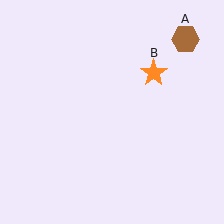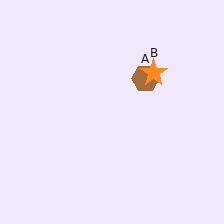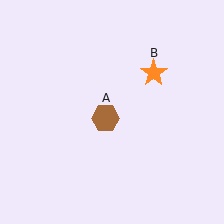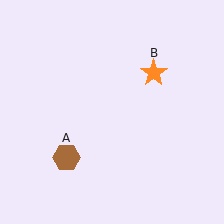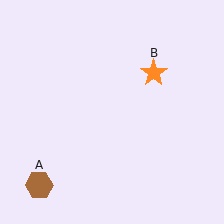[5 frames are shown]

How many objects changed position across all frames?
1 object changed position: brown hexagon (object A).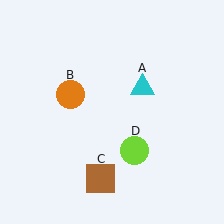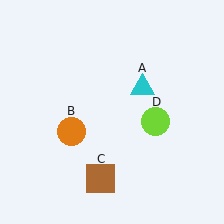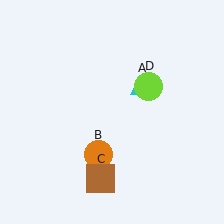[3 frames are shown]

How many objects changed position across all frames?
2 objects changed position: orange circle (object B), lime circle (object D).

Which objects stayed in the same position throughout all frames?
Cyan triangle (object A) and brown square (object C) remained stationary.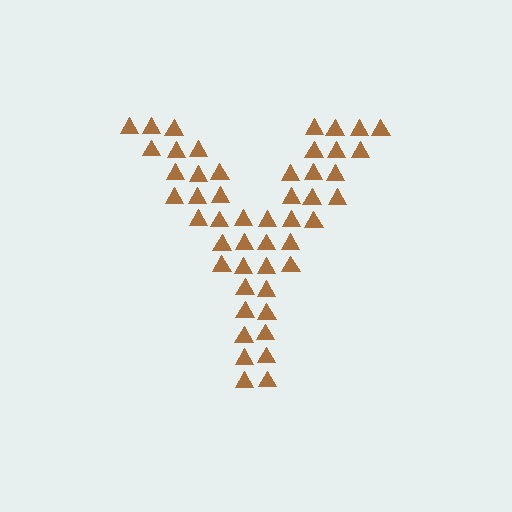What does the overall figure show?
The overall figure shows the letter Y.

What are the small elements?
The small elements are triangles.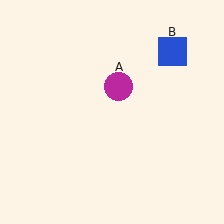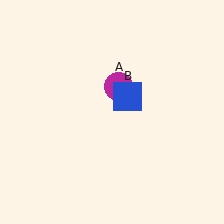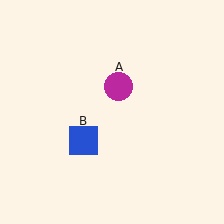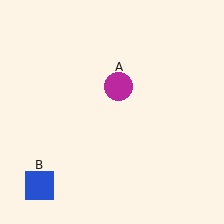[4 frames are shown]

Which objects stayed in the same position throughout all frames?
Magenta circle (object A) remained stationary.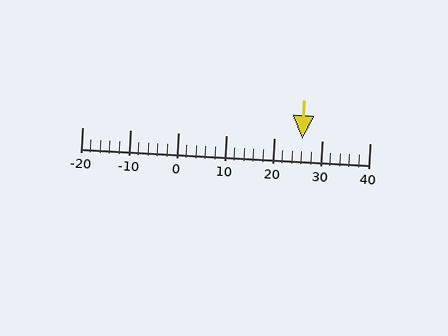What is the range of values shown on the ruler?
The ruler shows values from -20 to 40.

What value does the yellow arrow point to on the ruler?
The yellow arrow points to approximately 26.